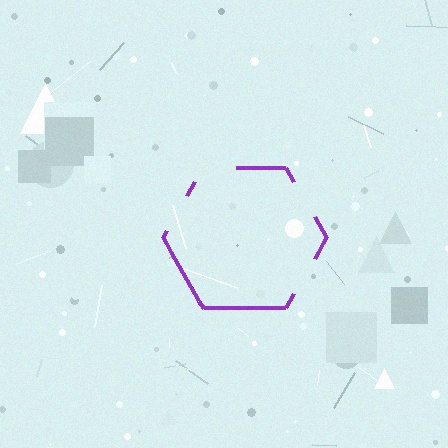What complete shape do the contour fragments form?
The contour fragments form a hexagon.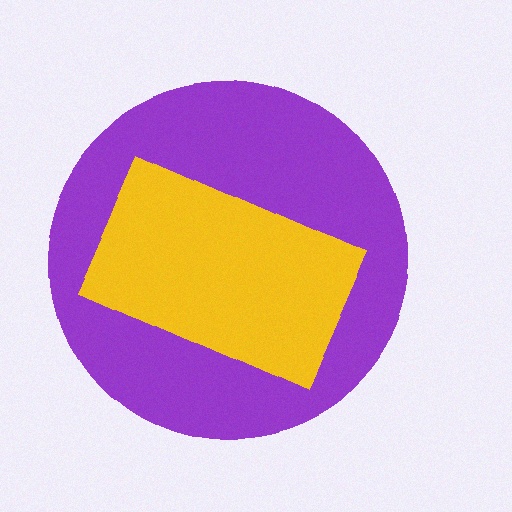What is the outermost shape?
The purple circle.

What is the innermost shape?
The yellow rectangle.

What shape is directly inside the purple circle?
The yellow rectangle.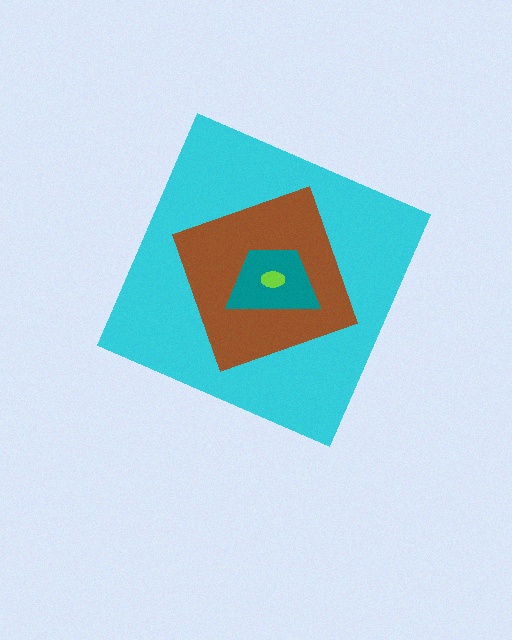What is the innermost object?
The lime ellipse.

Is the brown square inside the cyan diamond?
Yes.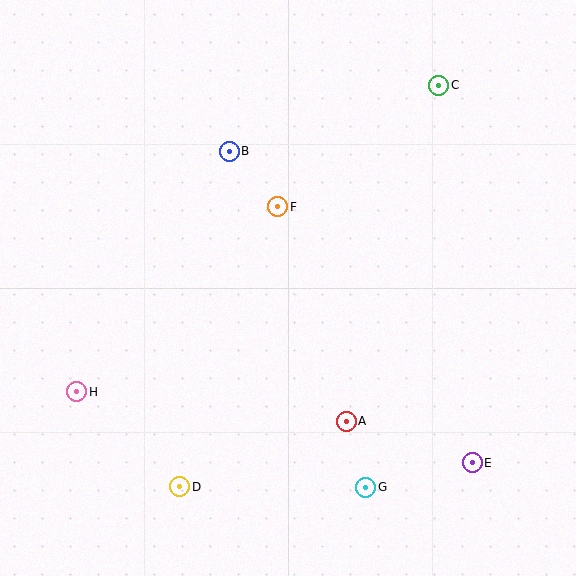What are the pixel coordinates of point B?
Point B is at (229, 151).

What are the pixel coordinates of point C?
Point C is at (439, 85).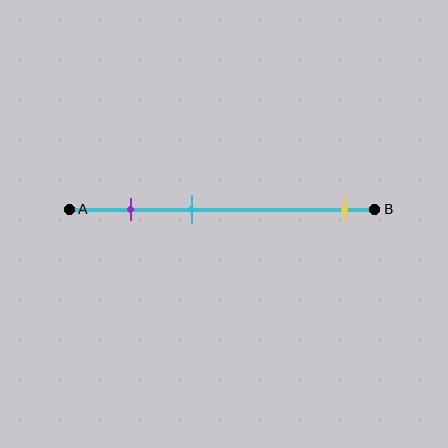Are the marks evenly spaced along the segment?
No, the marks are not evenly spaced.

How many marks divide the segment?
There are 3 marks dividing the segment.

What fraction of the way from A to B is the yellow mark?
The yellow mark is approximately 90% (0.9) of the way from A to B.